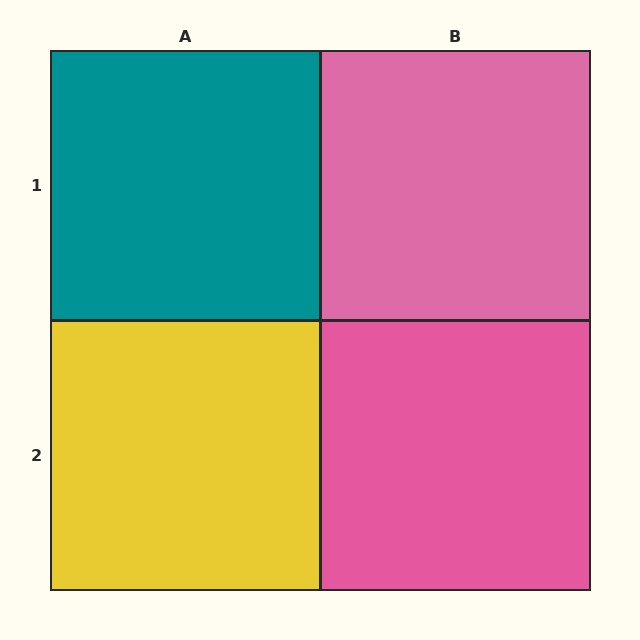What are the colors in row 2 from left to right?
Yellow, pink.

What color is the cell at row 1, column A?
Teal.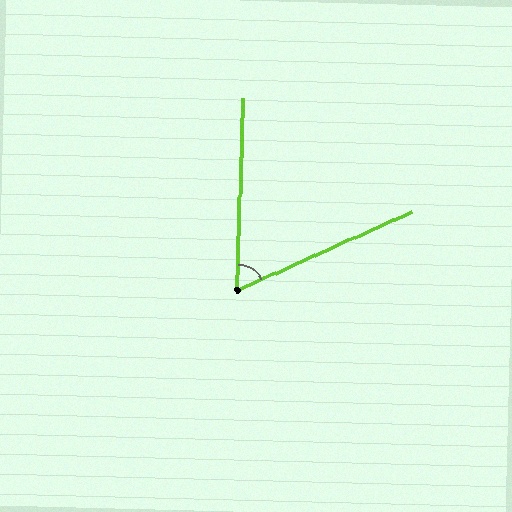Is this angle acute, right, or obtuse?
It is acute.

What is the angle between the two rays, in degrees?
Approximately 64 degrees.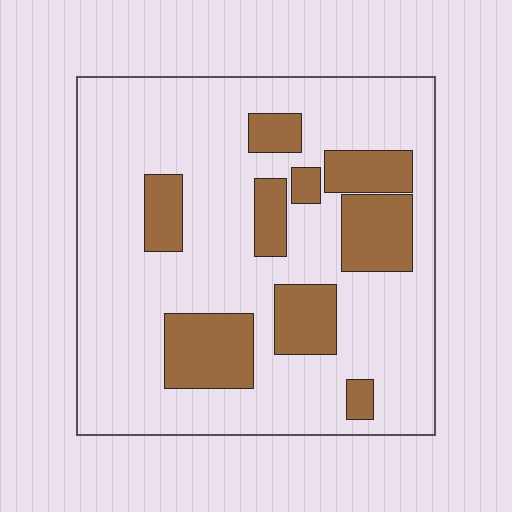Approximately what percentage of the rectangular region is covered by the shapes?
Approximately 25%.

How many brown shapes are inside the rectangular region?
9.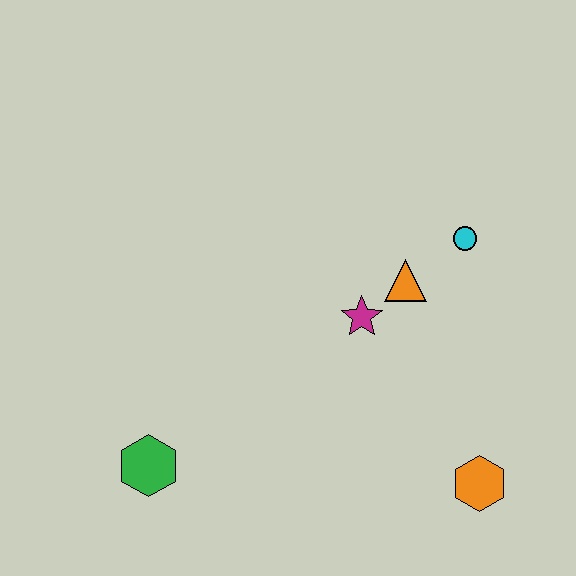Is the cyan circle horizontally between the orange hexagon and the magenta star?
Yes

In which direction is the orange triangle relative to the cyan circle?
The orange triangle is to the left of the cyan circle.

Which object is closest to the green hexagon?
The magenta star is closest to the green hexagon.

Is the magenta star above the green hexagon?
Yes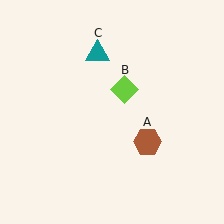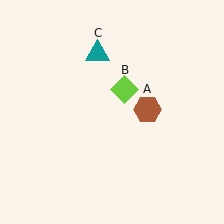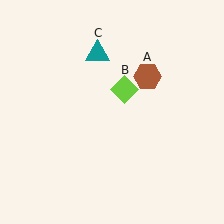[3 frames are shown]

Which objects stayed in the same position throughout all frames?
Lime diamond (object B) and teal triangle (object C) remained stationary.